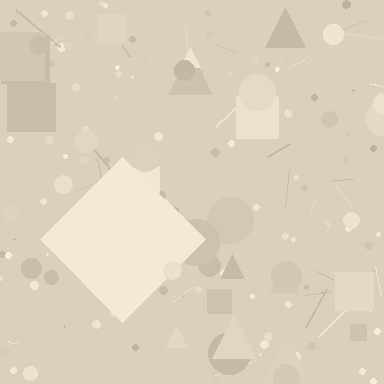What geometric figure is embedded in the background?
A diamond is embedded in the background.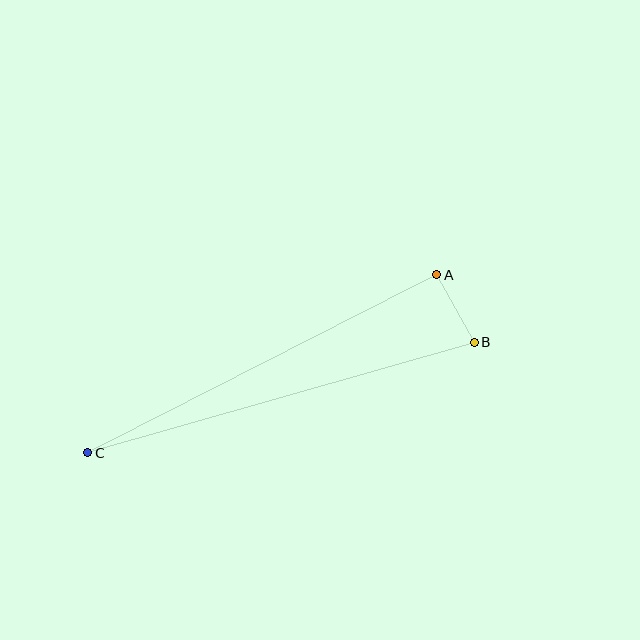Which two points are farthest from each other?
Points B and C are farthest from each other.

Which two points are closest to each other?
Points A and B are closest to each other.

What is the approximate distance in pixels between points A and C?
The distance between A and C is approximately 392 pixels.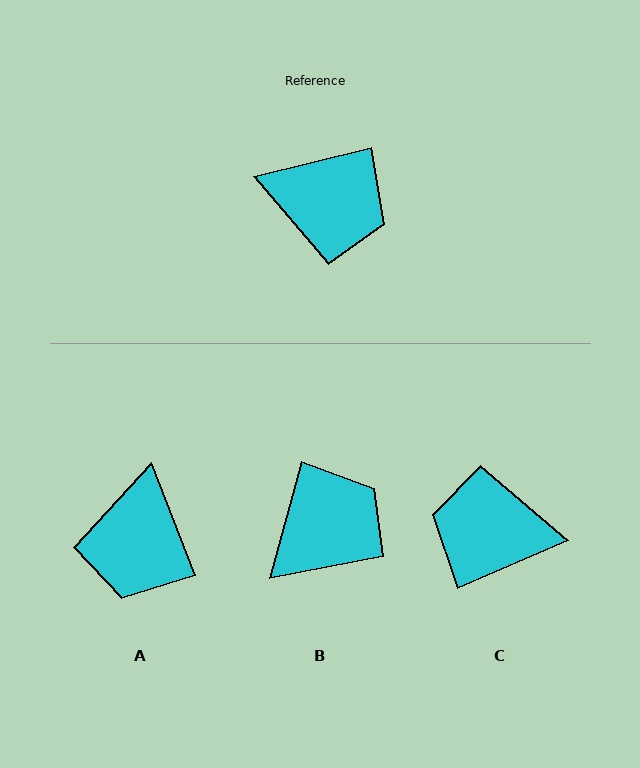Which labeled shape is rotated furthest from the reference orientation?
C, about 170 degrees away.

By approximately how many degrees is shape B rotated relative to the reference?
Approximately 61 degrees counter-clockwise.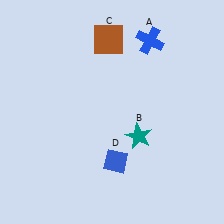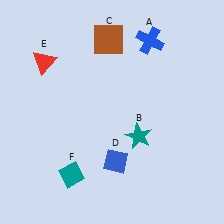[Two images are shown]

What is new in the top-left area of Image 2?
A red triangle (E) was added in the top-left area of Image 2.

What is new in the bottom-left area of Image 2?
A teal diamond (F) was added in the bottom-left area of Image 2.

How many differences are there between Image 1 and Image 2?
There are 2 differences between the two images.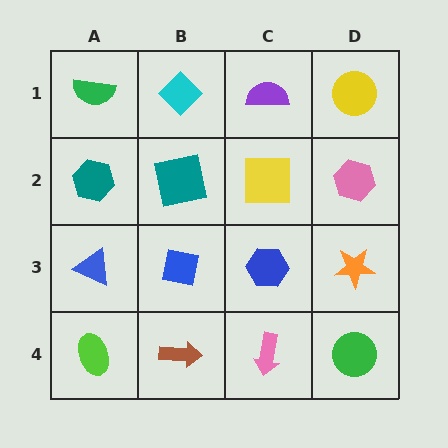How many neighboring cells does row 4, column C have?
3.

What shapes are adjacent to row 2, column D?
A yellow circle (row 1, column D), an orange star (row 3, column D), a yellow square (row 2, column C).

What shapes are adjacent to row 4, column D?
An orange star (row 3, column D), a pink arrow (row 4, column C).